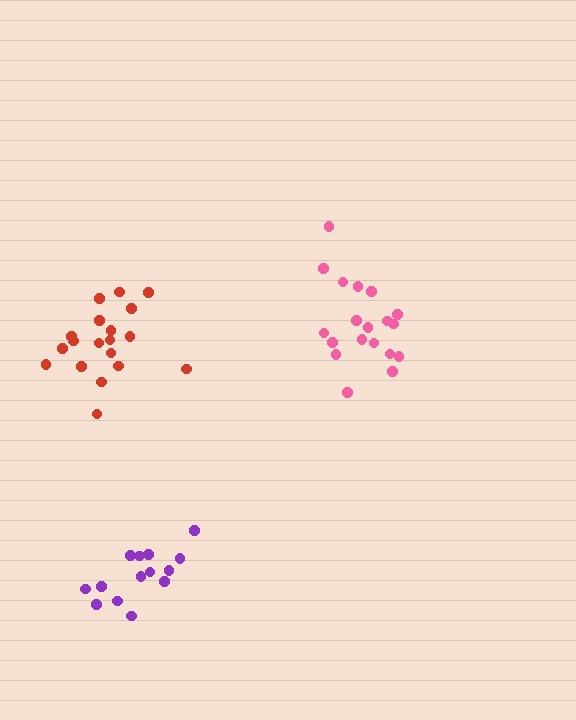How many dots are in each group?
Group 1: 19 dots, Group 2: 14 dots, Group 3: 19 dots (52 total).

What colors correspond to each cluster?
The clusters are colored: pink, purple, red.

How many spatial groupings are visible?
There are 3 spatial groupings.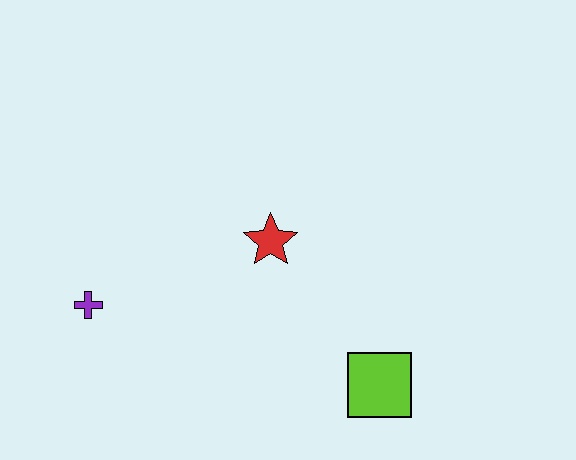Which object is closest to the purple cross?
The red star is closest to the purple cross.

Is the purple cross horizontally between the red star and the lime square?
No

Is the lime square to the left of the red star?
No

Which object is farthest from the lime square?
The purple cross is farthest from the lime square.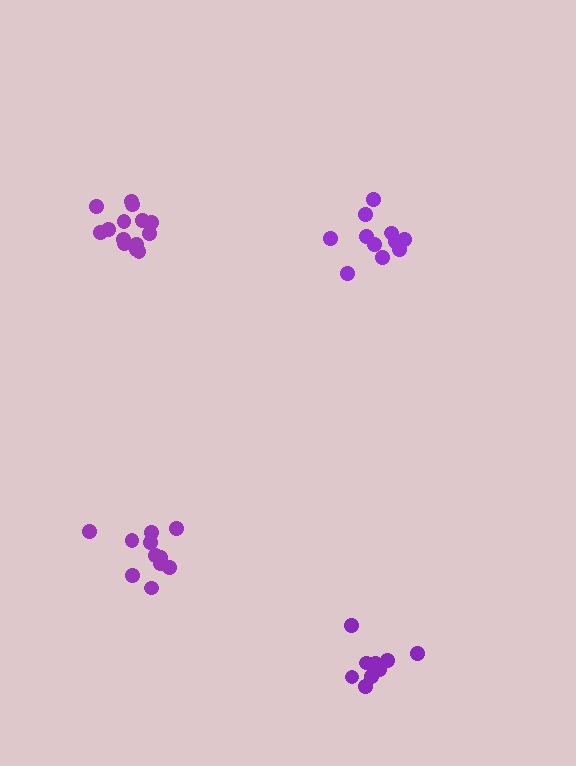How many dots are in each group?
Group 1: 14 dots, Group 2: 9 dots, Group 3: 11 dots, Group 4: 11 dots (45 total).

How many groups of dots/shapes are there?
There are 4 groups.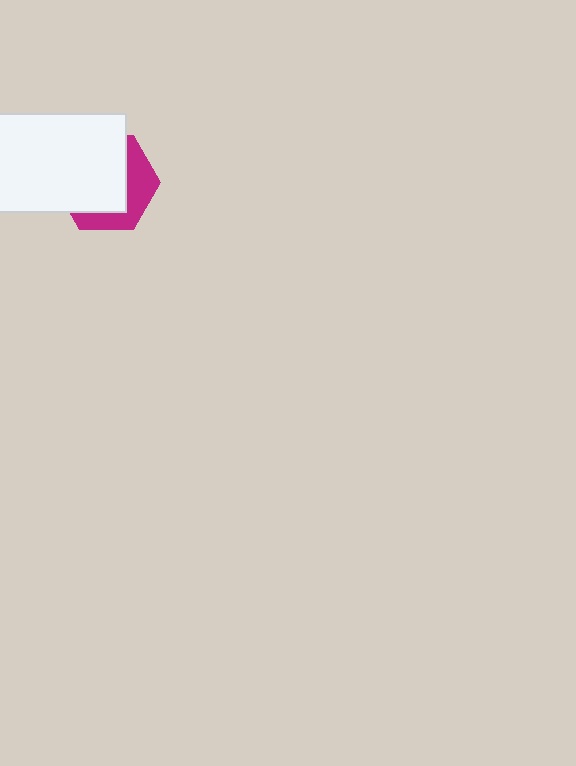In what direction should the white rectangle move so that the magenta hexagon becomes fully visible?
The white rectangle should move toward the upper-left. That is the shortest direction to clear the overlap and leave the magenta hexagon fully visible.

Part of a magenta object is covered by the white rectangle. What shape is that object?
It is a hexagon.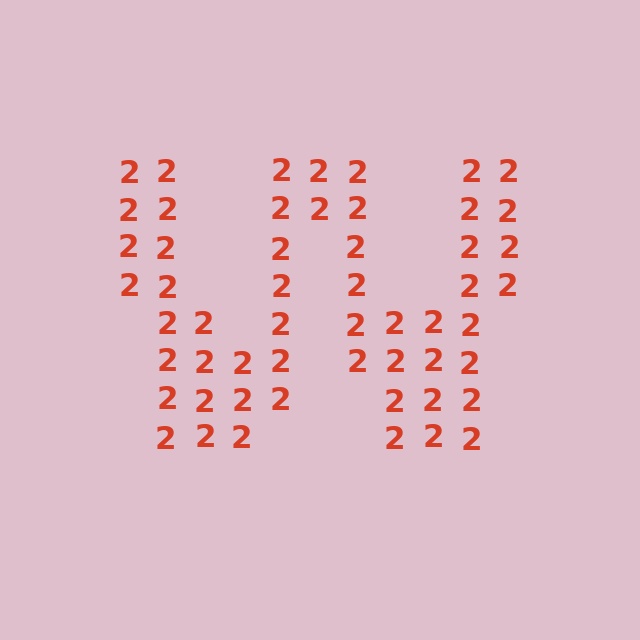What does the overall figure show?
The overall figure shows the letter W.